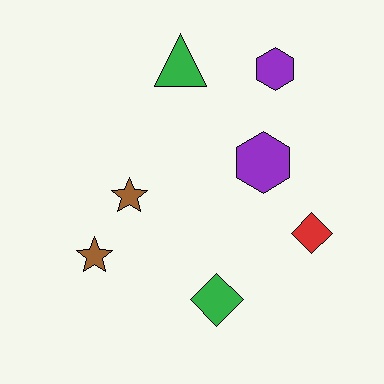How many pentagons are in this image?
There are no pentagons.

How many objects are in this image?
There are 7 objects.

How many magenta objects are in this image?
There are no magenta objects.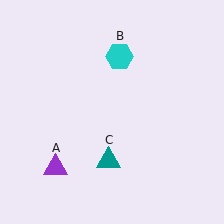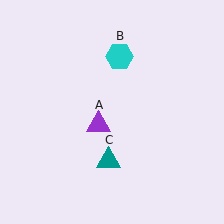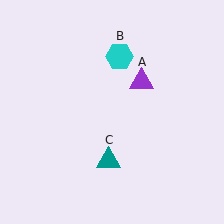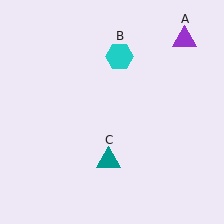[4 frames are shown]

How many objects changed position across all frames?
1 object changed position: purple triangle (object A).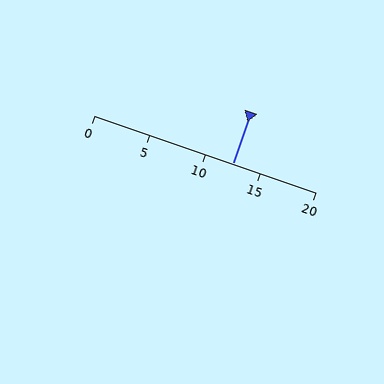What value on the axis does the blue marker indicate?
The marker indicates approximately 12.5.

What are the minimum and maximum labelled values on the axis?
The axis runs from 0 to 20.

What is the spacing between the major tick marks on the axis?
The major ticks are spaced 5 apart.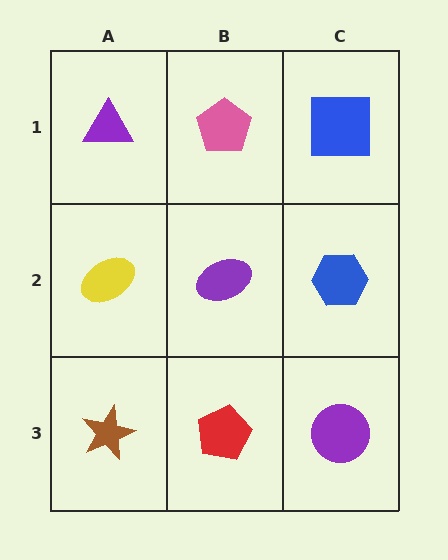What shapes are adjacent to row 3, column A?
A yellow ellipse (row 2, column A), a red pentagon (row 3, column B).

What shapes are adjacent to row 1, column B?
A purple ellipse (row 2, column B), a purple triangle (row 1, column A), a blue square (row 1, column C).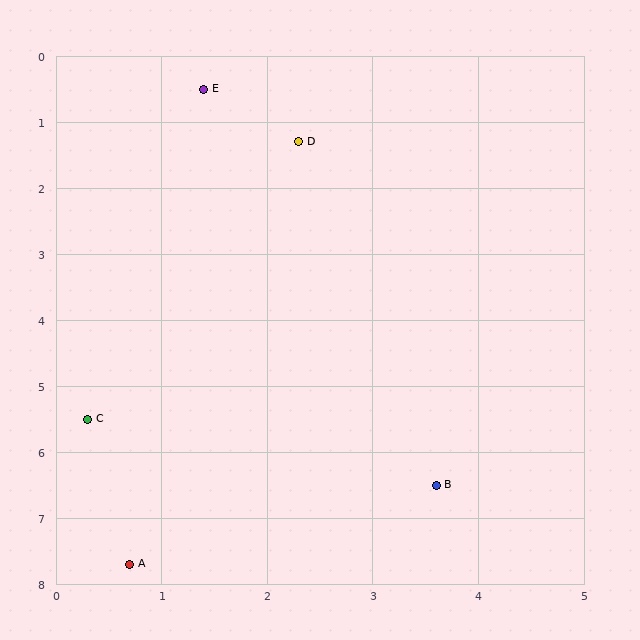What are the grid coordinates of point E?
Point E is at approximately (1.4, 0.5).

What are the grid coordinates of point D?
Point D is at approximately (2.3, 1.3).